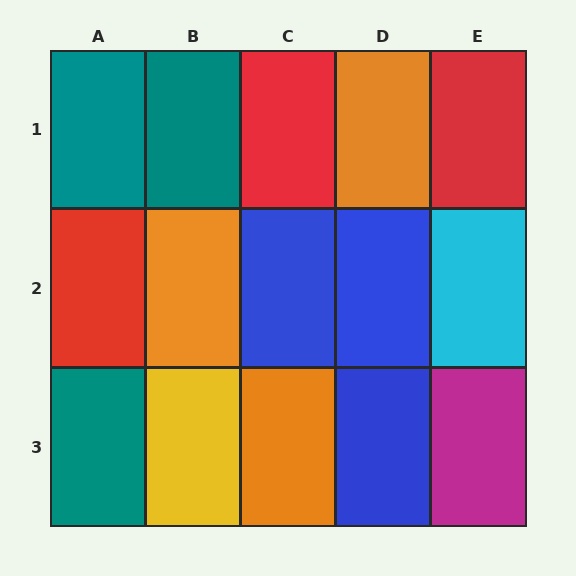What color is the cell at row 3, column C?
Orange.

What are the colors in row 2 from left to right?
Red, orange, blue, blue, cyan.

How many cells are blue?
3 cells are blue.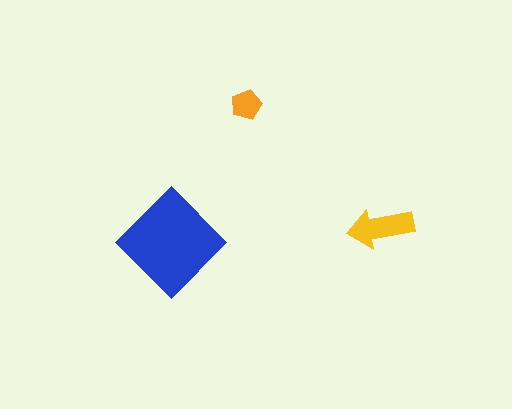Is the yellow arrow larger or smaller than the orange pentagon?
Larger.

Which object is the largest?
The blue diamond.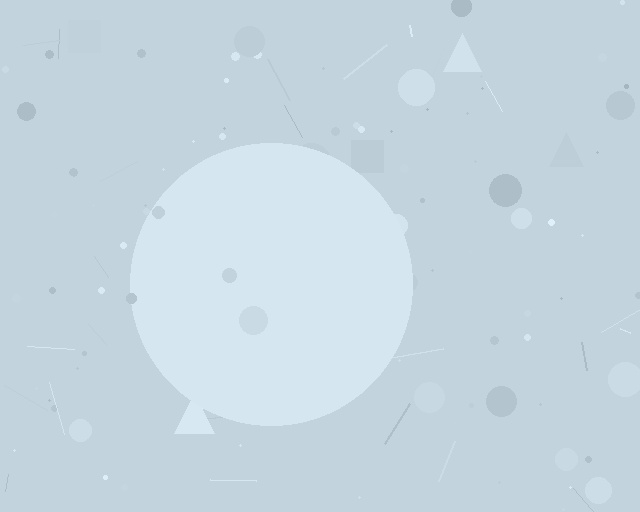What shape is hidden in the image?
A circle is hidden in the image.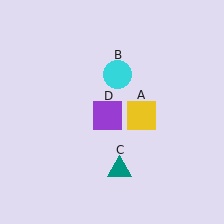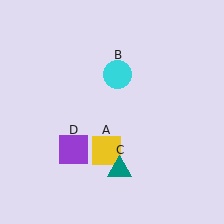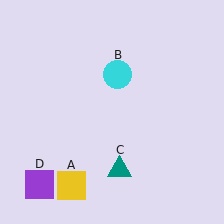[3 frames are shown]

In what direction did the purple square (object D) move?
The purple square (object D) moved down and to the left.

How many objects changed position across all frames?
2 objects changed position: yellow square (object A), purple square (object D).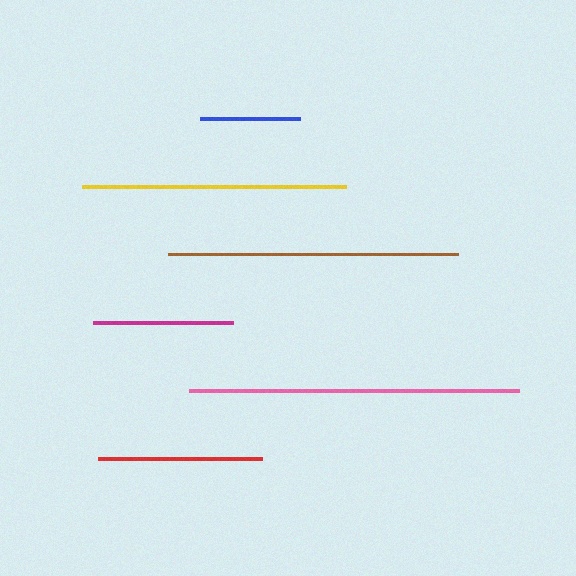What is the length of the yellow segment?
The yellow segment is approximately 264 pixels long.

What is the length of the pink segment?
The pink segment is approximately 330 pixels long.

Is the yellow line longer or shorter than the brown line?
The brown line is longer than the yellow line.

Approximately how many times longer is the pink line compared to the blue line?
The pink line is approximately 3.3 times the length of the blue line.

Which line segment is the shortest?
The blue line is the shortest at approximately 100 pixels.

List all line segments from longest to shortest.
From longest to shortest: pink, brown, yellow, red, magenta, blue.